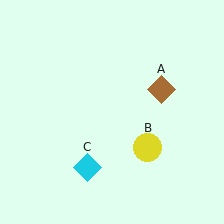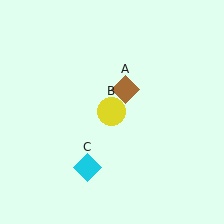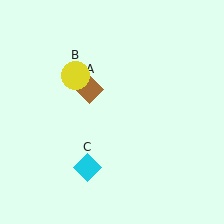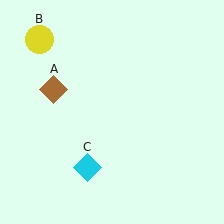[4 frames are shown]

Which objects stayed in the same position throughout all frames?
Cyan diamond (object C) remained stationary.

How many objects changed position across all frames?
2 objects changed position: brown diamond (object A), yellow circle (object B).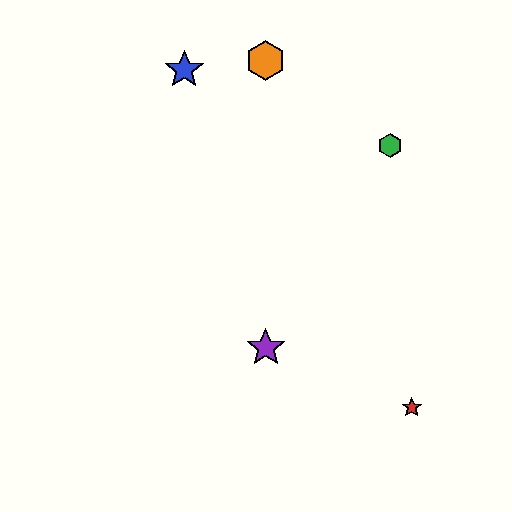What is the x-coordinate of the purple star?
The purple star is at x≈266.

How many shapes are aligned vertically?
3 shapes (the yellow diamond, the purple star, the orange hexagon) are aligned vertically.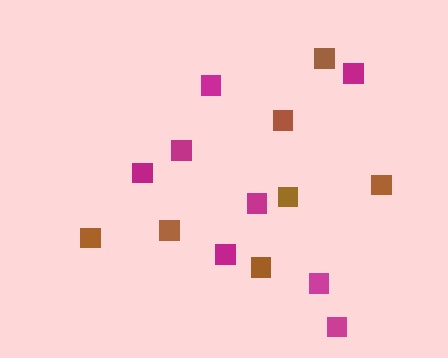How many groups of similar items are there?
There are 2 groups: one group of magenta squares (8) and one group of brown squares (7).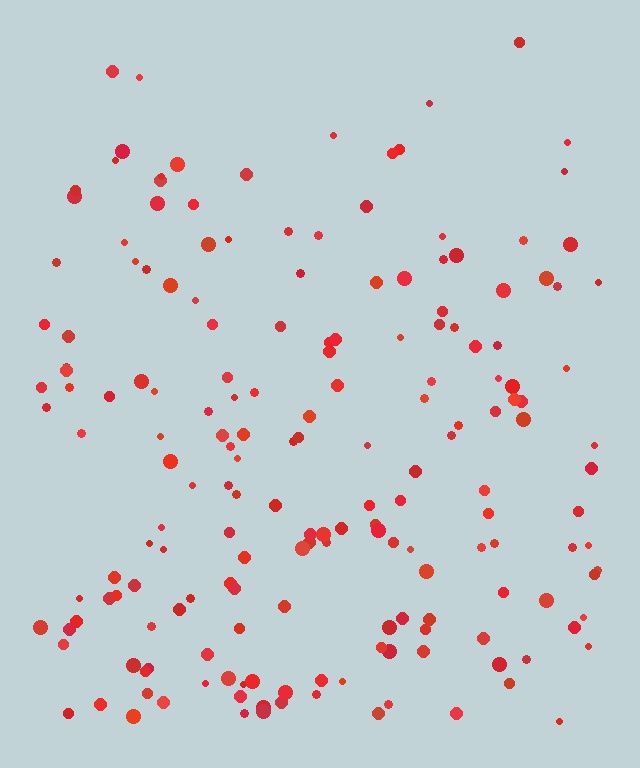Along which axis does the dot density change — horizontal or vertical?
Vertical.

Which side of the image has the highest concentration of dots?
The bottom.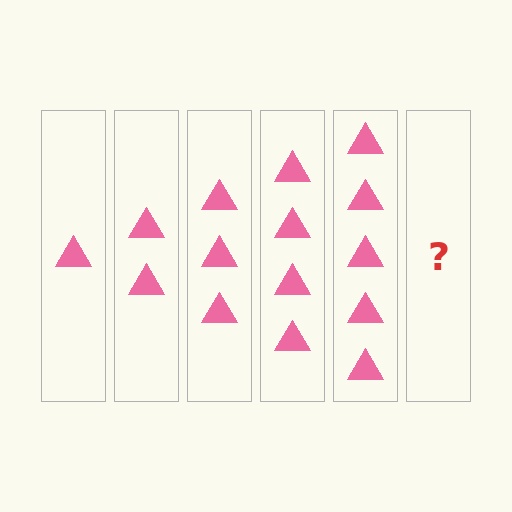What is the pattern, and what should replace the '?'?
The pattern is that each step adds one more triangle. The '?' should be 6 triangles.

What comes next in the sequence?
The next element should be 6 triangles.